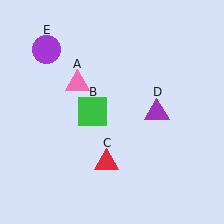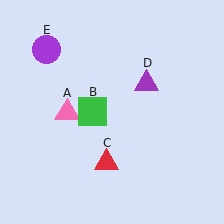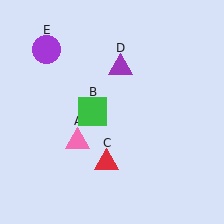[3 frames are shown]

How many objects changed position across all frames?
2 objects changed position: pink triangle (object A), purple triangle (object D).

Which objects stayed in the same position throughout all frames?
Green square (object B) and red triangle (object C) and purple circle (object E) remained stationary.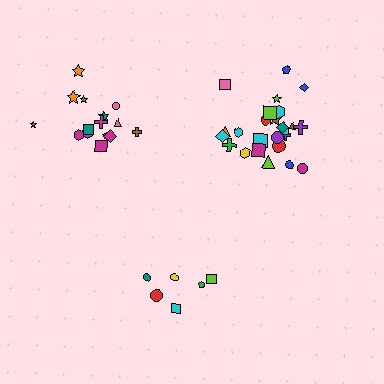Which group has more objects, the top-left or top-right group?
The top-right group.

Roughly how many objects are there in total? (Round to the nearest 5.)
Roughly 45 objects in total.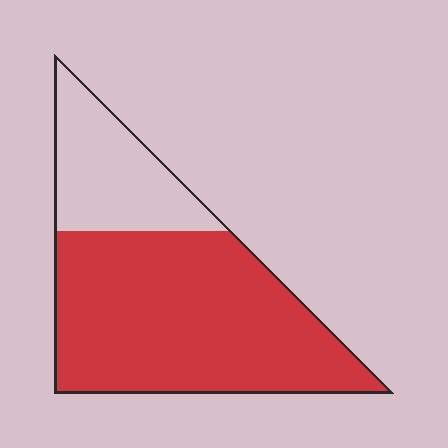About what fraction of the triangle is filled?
About three quarters (3/4).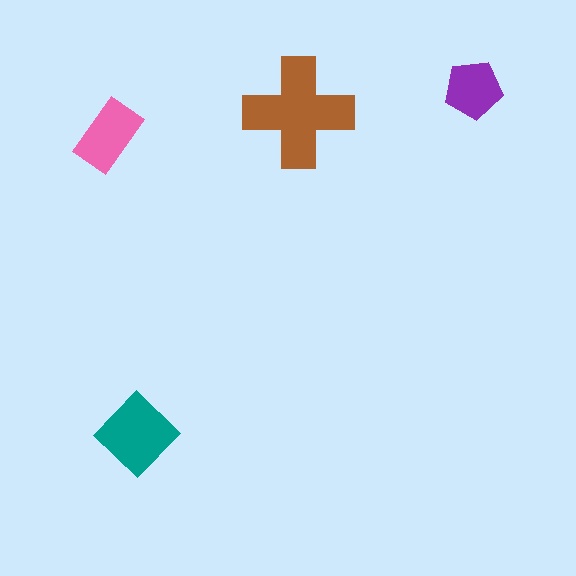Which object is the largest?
The brown cross.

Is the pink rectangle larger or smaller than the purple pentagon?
Larger.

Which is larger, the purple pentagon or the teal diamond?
The teal diamond.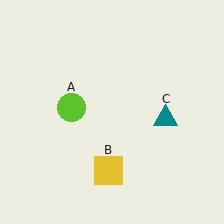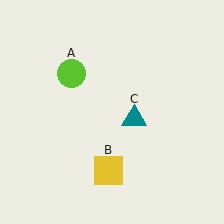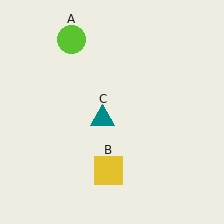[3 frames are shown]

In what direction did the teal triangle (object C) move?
The teal triangle (object C) moved left.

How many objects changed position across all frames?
2 objects changed position: lime circle (object A), teal triangle (object C).